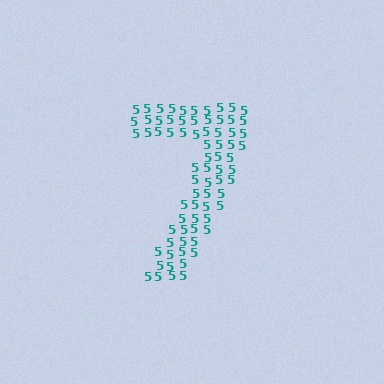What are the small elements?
The small elements are digit 5's.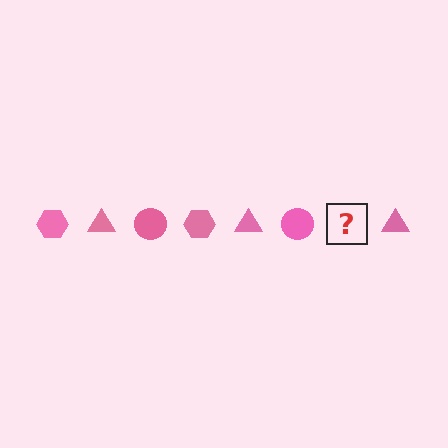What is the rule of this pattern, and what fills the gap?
The rule is that the pattern cycles through hexagon, triangle, circle shapes in pink. The gap should be filled with a pink hexagon.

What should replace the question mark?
The question mark should be replaced with a pink hexagon.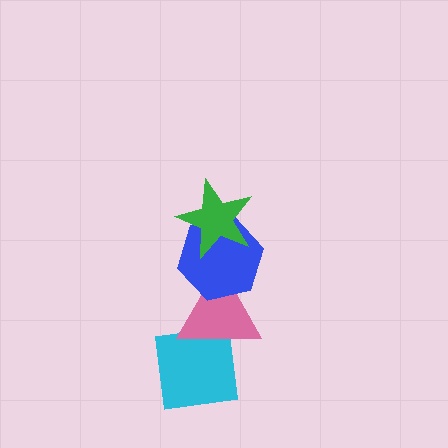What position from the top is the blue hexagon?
The blue hexagon is 2nd from the top.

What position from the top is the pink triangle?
The pink triangle is 3rd from the top.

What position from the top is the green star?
The green star is 1st from the top.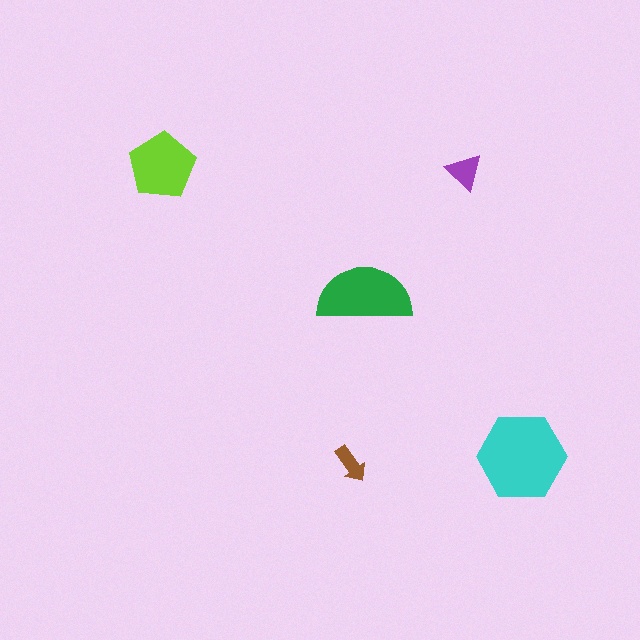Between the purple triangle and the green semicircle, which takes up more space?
The green semicircle.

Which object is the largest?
The cyan hexagon.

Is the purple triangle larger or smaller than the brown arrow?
Larger.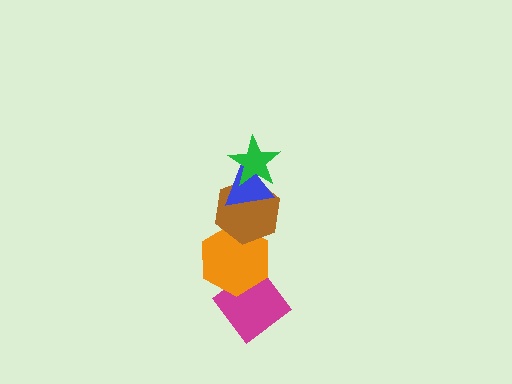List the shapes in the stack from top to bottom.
From top to bottom: the green star, the blue triangle, the brown hexagon, the orange hexagon, the magenta diamond.